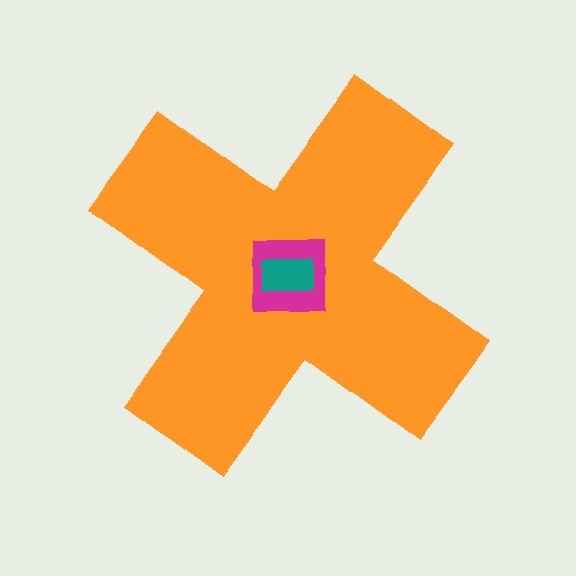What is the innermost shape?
The teal rectangle.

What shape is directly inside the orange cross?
The magenta square.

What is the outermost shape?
The orange cross.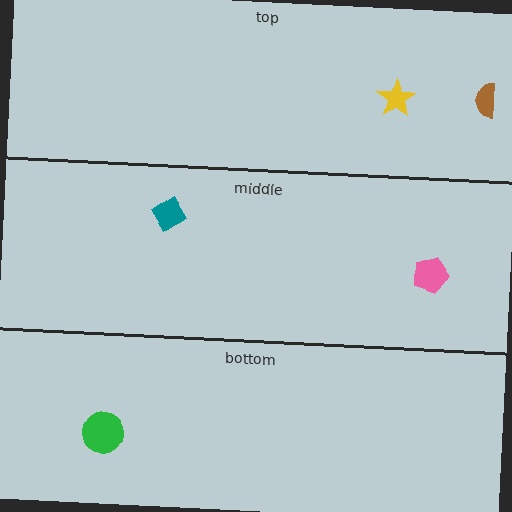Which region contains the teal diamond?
The middle region.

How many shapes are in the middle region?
2.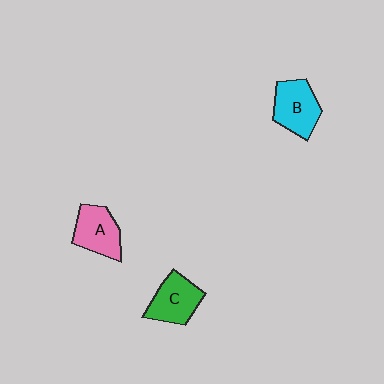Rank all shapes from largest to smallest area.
From largest to smallest: B (cyan), C (green), A (pink).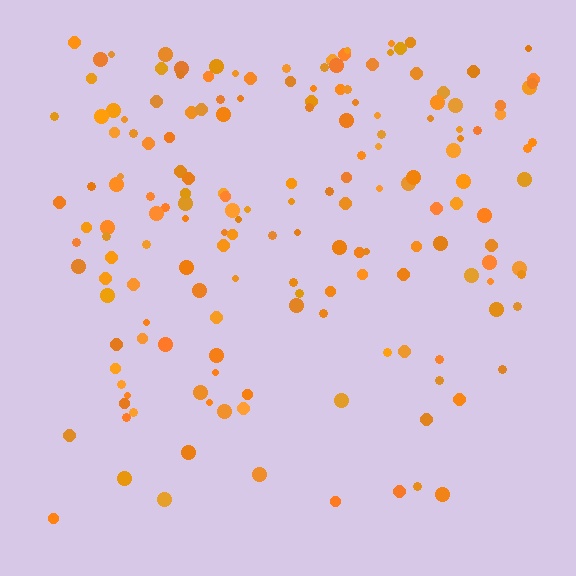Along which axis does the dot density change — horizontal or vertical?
Vertical.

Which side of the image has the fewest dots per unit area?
The bottom.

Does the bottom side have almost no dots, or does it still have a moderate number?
Still a moderate number, just noticeably fewer than the top.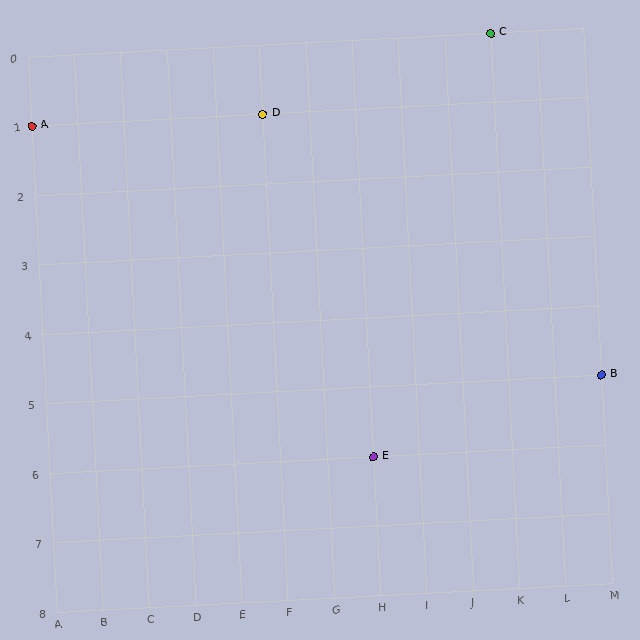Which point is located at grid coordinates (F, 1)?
Point D is at (F, 1).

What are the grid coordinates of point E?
Point E is at grid coordinates (H, 6).